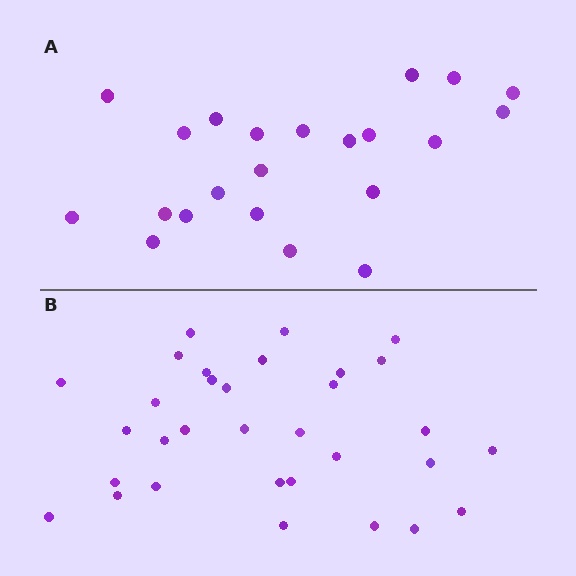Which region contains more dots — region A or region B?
Region B (the bottom region) has more dots.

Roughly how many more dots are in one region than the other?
Region B has roughly 10 or so more dots than region A.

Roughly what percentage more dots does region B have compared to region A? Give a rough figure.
About 45% more.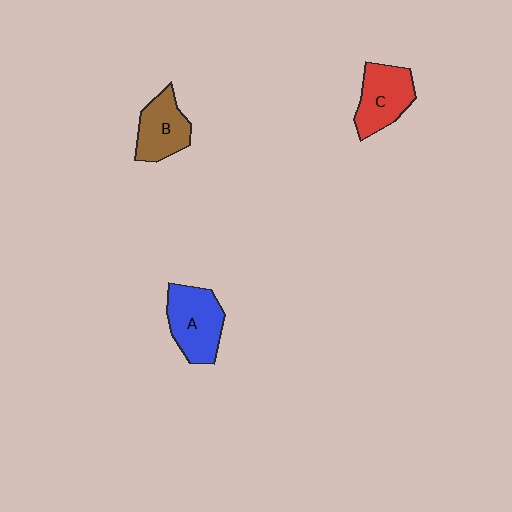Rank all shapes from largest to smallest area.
From largest to smallest: A (blue), C (red), B (brown).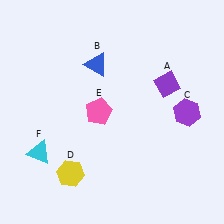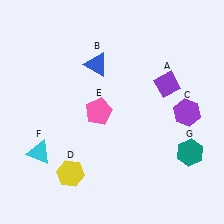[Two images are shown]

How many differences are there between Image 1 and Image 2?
There is 1 difference between the two images.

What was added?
A teal hexagon (G) was added in Image 2.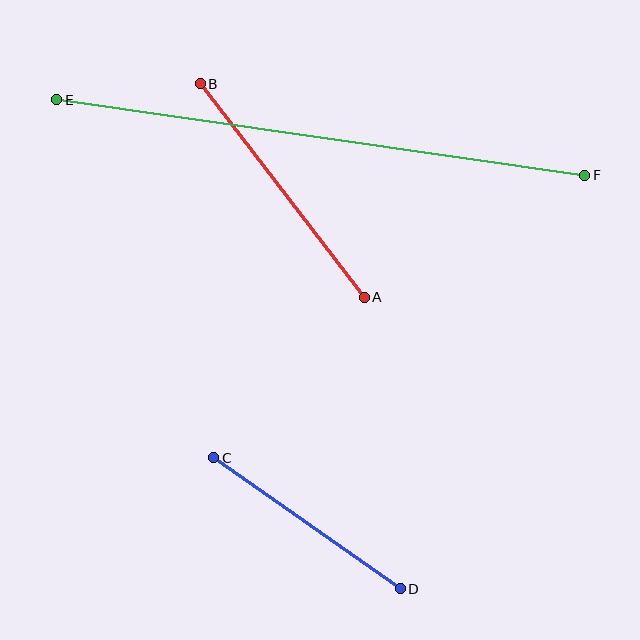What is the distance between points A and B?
The distance is approximately 269 pixels.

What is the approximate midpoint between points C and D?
The midpoint is at approximately (307, 523) pixels.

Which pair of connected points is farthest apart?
Points E and F are farthest apart.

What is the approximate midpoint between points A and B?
The midpoint is at approximately (282, 191) pixels.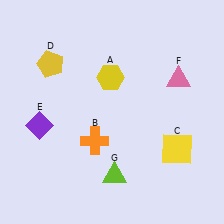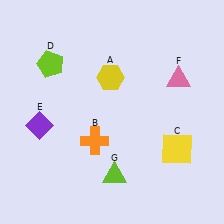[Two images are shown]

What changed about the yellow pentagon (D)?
In Image 1, D is yellow. In Image 2, it changed to lime.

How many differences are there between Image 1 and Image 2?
There is 1 difference between the two images.